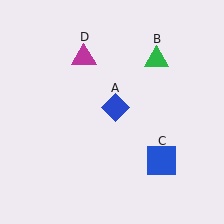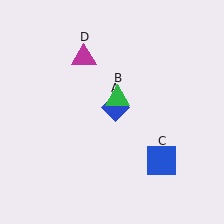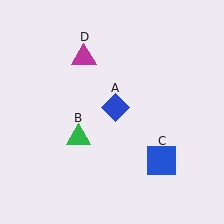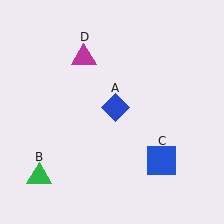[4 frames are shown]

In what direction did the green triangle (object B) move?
The green triangle (object B) moved down and to the left.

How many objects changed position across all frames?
1 object changed position: green triangle (object B).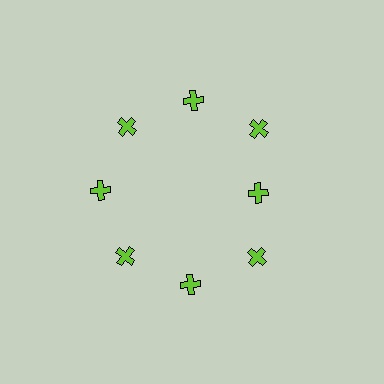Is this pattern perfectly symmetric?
No. The 8 lime crosses are arranged in a ring, but one element near the 3 o'clock position is pulled inward toward the center, breaking the 8-fold rotational symmetry.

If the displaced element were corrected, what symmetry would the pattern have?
It would have 8-fold rotational symmetry — the pattern would map onto itself every 45 degrees.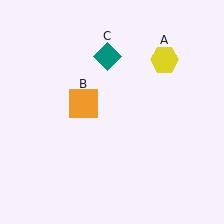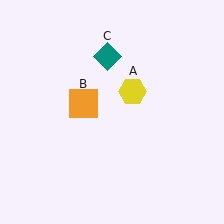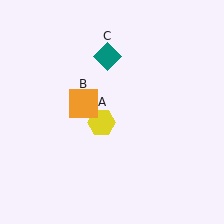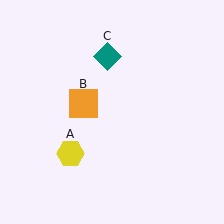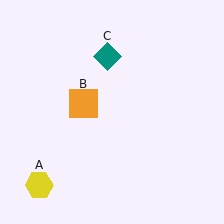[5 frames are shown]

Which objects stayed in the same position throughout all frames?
Orange square (object B) and teal diamond (object C) remained stationary.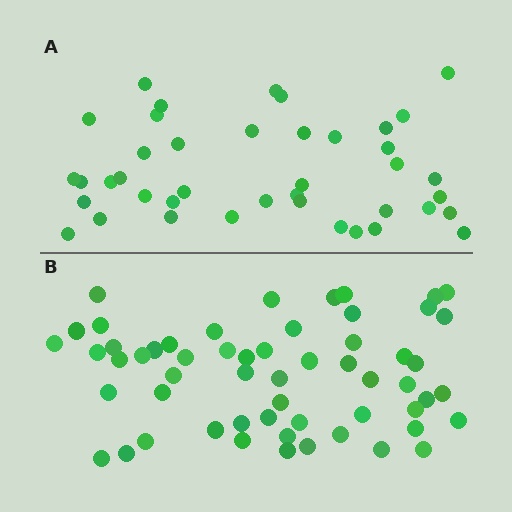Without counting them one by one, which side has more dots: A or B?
Region B (the bottom region) has more dots.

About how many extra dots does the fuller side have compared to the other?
Region B has approximately 15 more dots than region A.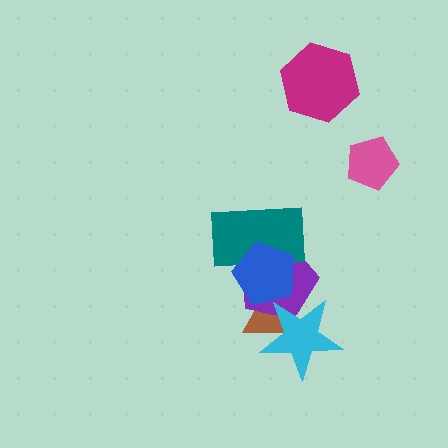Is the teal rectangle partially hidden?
Yes, it is partially covered by another shape.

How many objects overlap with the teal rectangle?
2 objects overlap with the teal rectangle.